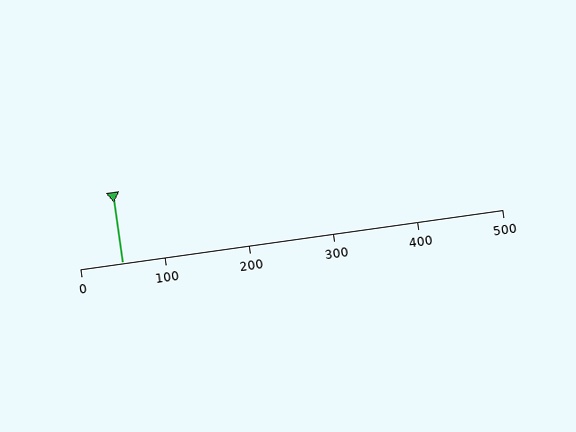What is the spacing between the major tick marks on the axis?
The major ticks are spaced 100 apart.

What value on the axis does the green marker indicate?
The marker indicates approximately 50.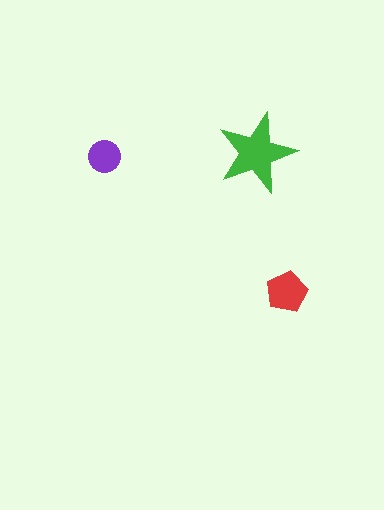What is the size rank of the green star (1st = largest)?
1st.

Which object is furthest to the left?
The purple circle is leftmost.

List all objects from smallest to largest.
The purple circle, the red pentagon, the green star.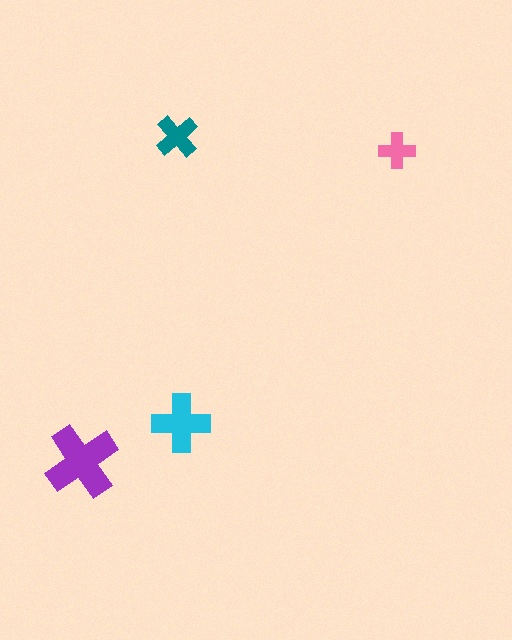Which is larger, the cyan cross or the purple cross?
The purple one.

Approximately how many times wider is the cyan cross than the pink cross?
About 1.5 times wider.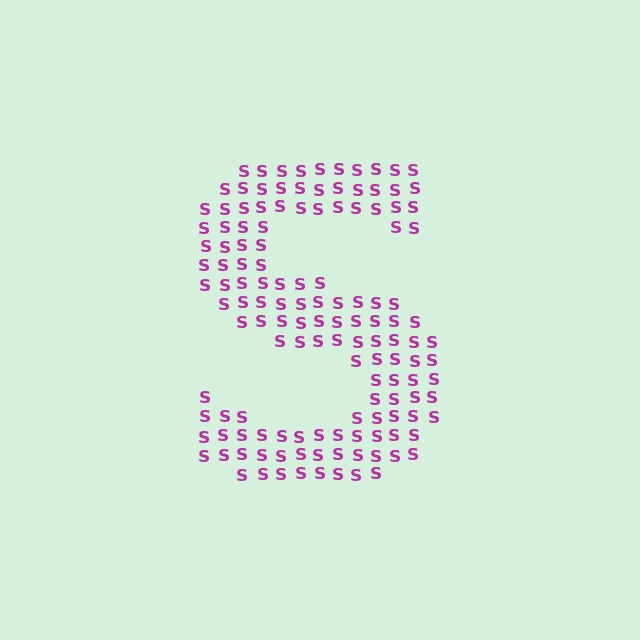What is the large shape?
The large shape is the letter S.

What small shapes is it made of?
It is made of small letter S's.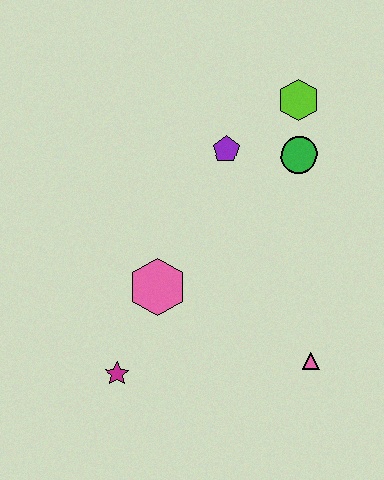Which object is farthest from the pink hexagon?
The lime hexagon is farthest from the pink hexagon.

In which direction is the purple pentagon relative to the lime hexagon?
The purple pentagon is to the left of the lime hexagon.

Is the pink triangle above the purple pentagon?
No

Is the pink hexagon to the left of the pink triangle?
Yes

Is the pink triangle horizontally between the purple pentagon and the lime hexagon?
No